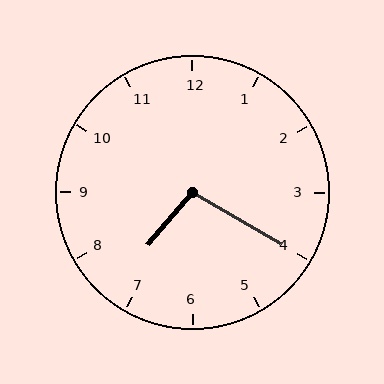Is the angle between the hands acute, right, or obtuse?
It is obtuse.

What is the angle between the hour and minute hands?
Approximately 100 degrees.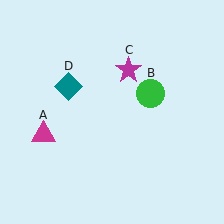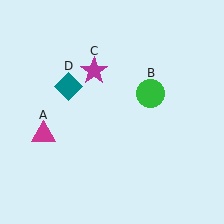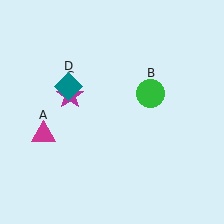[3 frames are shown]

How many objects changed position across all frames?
1 object changed position: magenta star (object C).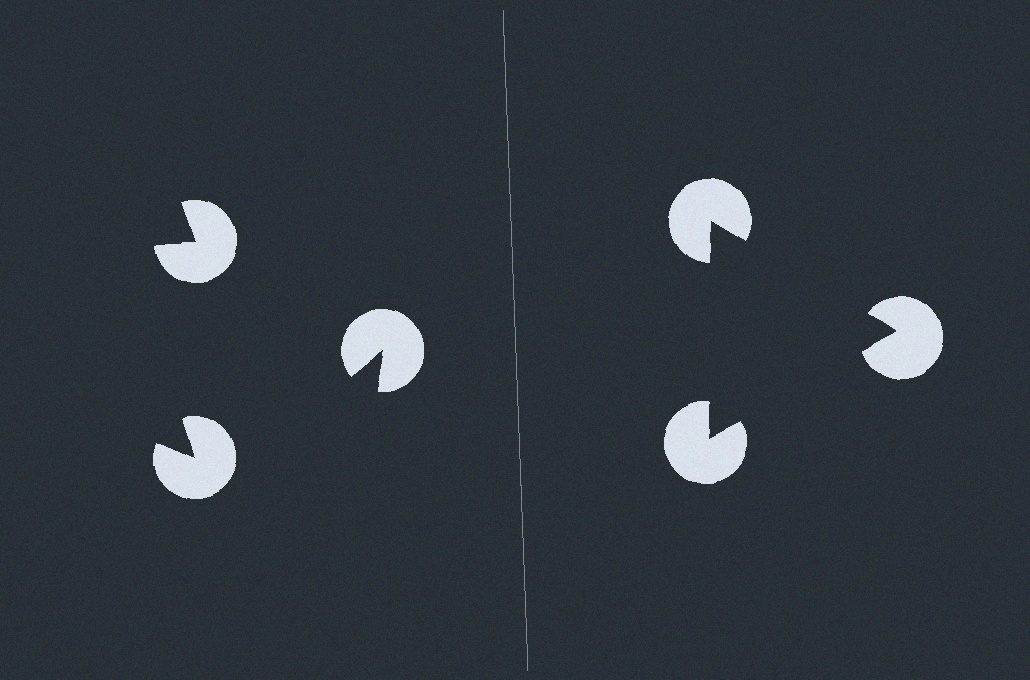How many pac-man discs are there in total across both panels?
6 — 3 on each side.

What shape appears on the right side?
An illusory triangle.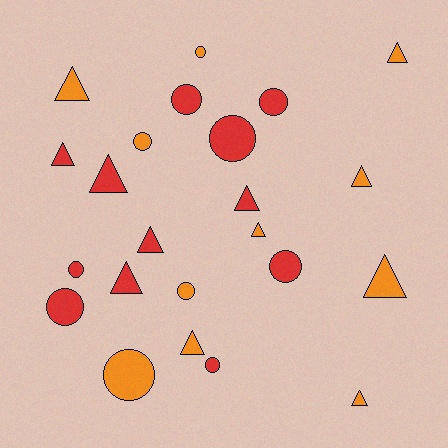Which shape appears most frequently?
Triangle, with 12 objects.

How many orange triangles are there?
There are 7 orange triangles.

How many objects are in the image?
There are 23 objects.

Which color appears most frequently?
Red, with 12 objects.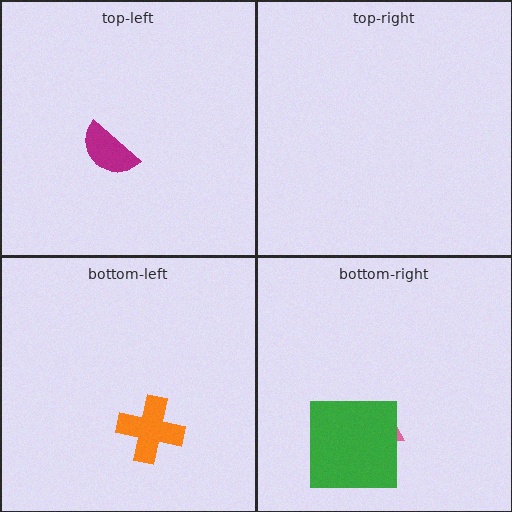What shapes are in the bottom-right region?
The pink triangle, the green square.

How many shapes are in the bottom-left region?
1.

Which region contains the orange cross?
The bottom-left region.